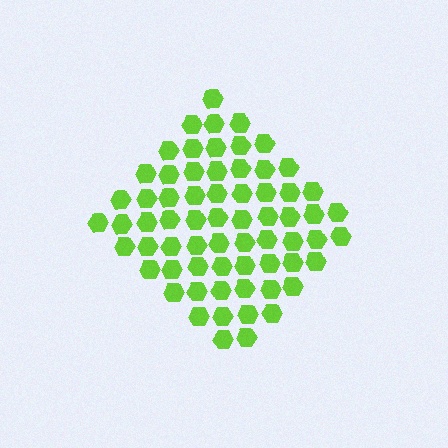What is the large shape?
The large shape is a diamond.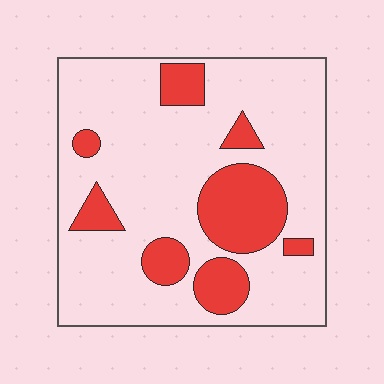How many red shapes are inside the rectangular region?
8.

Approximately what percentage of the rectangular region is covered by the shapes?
Approximately 25%.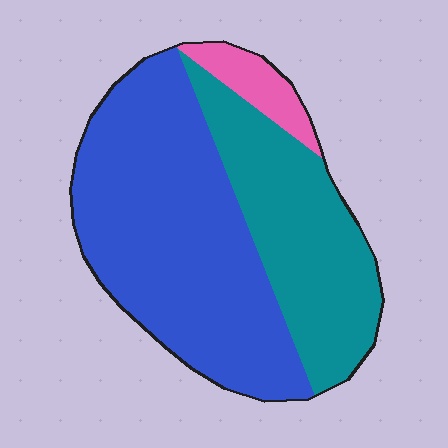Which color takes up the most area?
Blue, at roughly 60%.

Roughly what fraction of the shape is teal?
Teal covers about 35% of the shape.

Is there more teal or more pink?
Teal.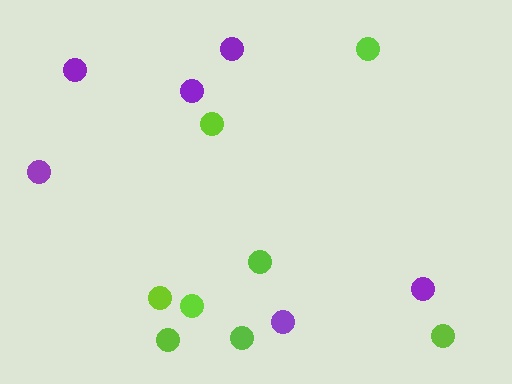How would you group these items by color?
There are 2 groups: one group of lime circles (8) and one group of purple circles (6).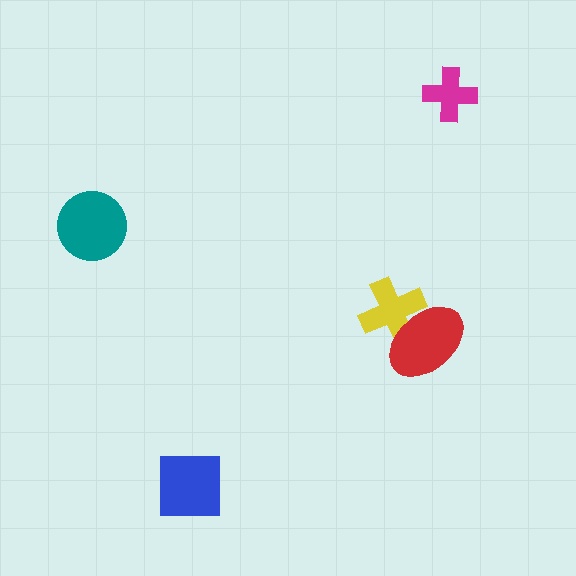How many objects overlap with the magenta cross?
0 objects overlap with the magenta cross.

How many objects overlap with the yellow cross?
1 object overlaps with the yellow cross.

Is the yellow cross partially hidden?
Yes, it is partially covered by another shape.